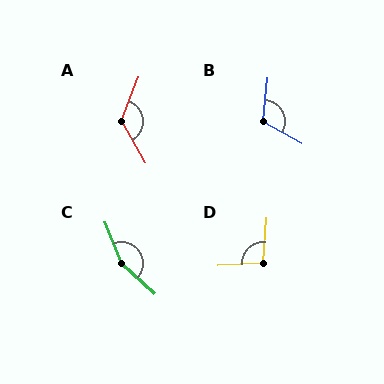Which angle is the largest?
C, at approximately 154 degrees.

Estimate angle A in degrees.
Approximately 129 degrees.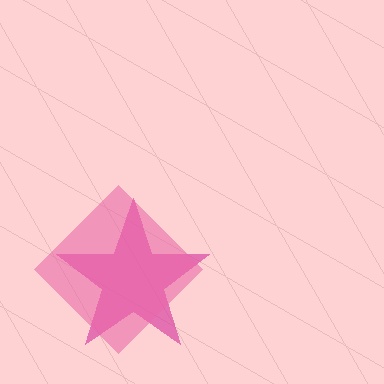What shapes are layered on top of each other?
The layered shapes are: a magenta star, a pink diamond.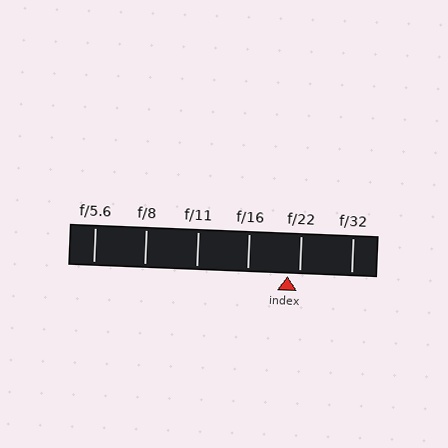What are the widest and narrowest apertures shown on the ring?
The widest aperture shown is f/5.6 and the narrowest is f/32.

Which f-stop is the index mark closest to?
The index mark is closest to f/22.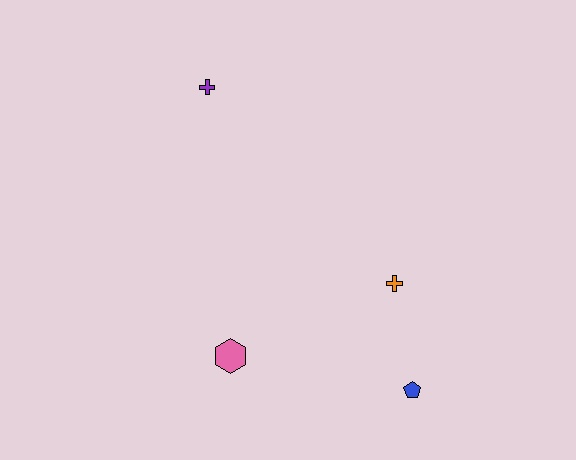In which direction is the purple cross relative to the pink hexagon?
The purple cross is above the pink hexagon.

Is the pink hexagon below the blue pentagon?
No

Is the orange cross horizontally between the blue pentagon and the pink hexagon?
Yes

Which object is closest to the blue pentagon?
The orange cross is closest to the blue pentagon.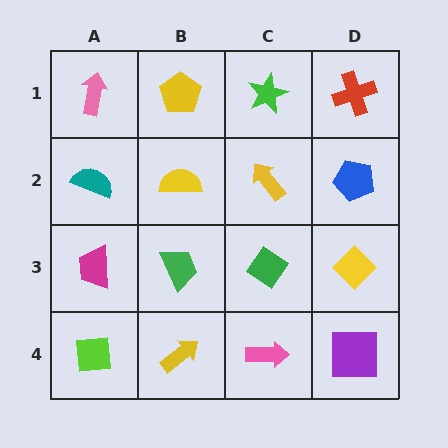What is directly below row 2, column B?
A green trapezoid.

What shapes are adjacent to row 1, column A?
A teal semicircle (row 2, column A), a yellow pentagon (row 1, column B).